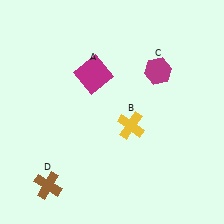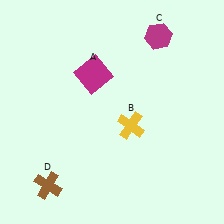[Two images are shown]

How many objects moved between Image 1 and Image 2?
1 object moved between the two images.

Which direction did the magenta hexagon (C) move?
The magenta hexagon (C) moved up.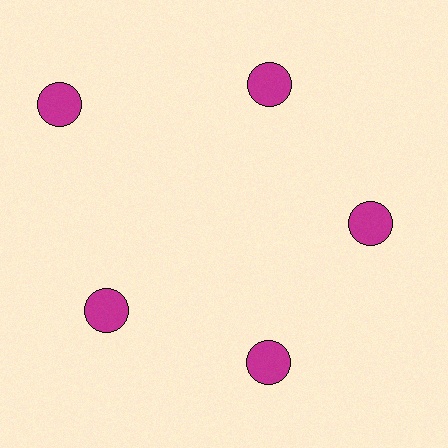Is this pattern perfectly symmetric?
No. The 5 magenta circles are arranged in a ring, but one element near the 10 o'clock position is pushed outward from the center, breaking the 5-fold rotational symmetry.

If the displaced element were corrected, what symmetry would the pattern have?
It would have 5-fold rotational symmetry — the pattern would map onto itself every 72 degrees.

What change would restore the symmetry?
The symmetry would be restored by moving it inward, back onto the ring so that all 5 circles sit at equal angles and equal distance from the center.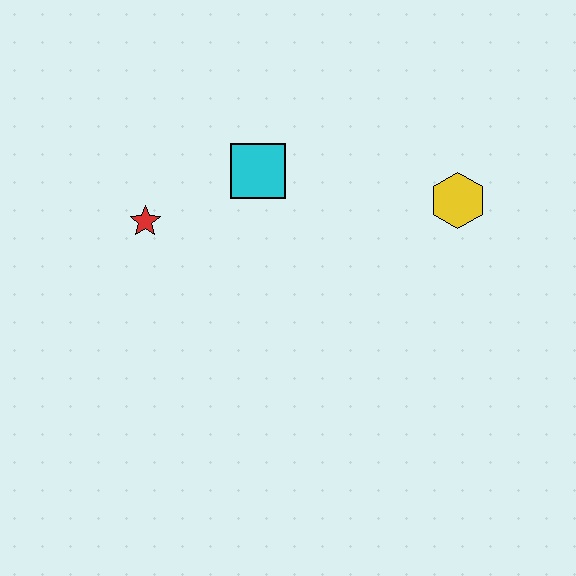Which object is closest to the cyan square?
The red star is closest to the cyan square.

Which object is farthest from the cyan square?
The yellow hexagon is farthest from the cyan square.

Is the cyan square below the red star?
No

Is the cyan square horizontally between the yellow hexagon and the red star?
Yes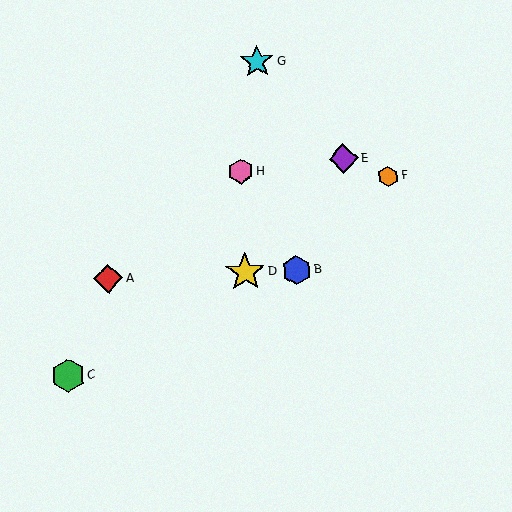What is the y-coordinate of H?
Object H is at y≈171.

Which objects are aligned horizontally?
Objects A, B, D are aligned horizontally.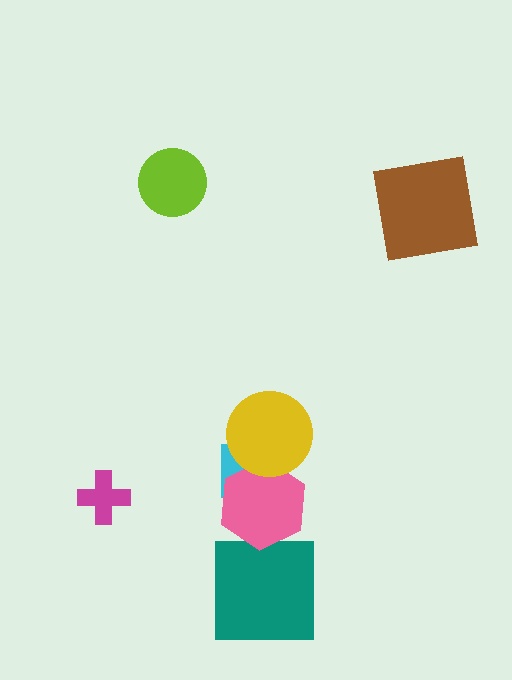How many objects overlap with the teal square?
0 objects overlap with the teal square.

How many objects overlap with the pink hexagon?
2 objects overlap with the pink hexagon.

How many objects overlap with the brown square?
0 objects overlap with the brown square.